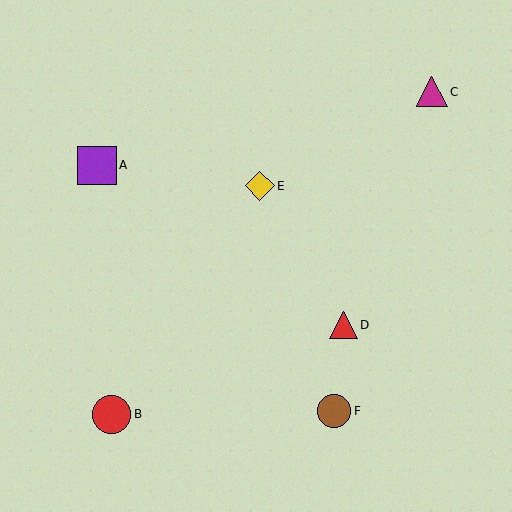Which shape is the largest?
The purple square (labeled A) is the largest.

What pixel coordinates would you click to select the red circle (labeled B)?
Click at (112, 414) to select the red circle B.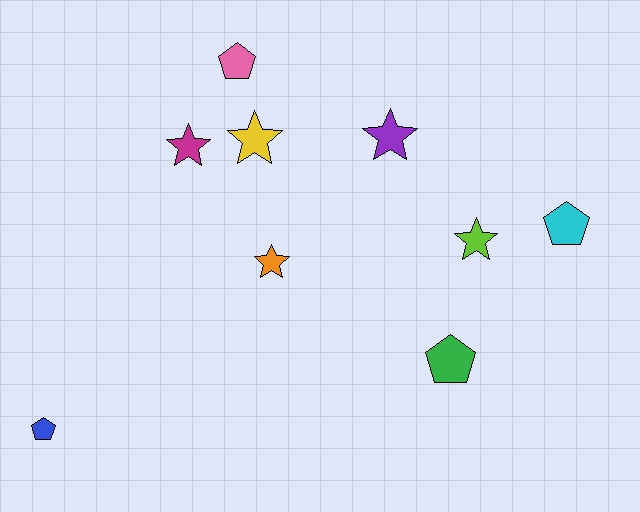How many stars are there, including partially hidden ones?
There are 5 stars.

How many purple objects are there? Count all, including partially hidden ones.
There is 1 purple object.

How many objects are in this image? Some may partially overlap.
There are 9 objects.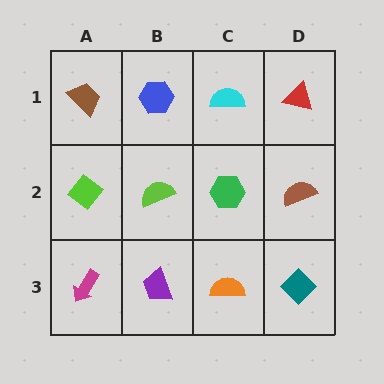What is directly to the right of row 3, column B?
An orange semicircle.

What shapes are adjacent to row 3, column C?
A green hexagon (row 2, column C), a purple trapezoid (row 3, column B), a teal diamond (row 3, column D).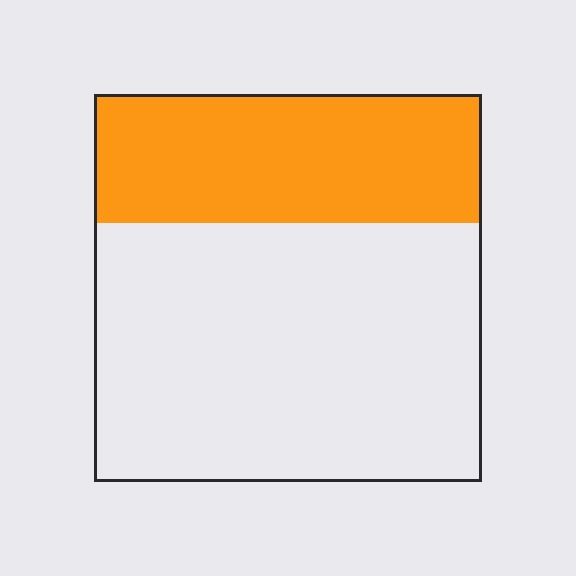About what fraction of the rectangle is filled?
About one third (1/3).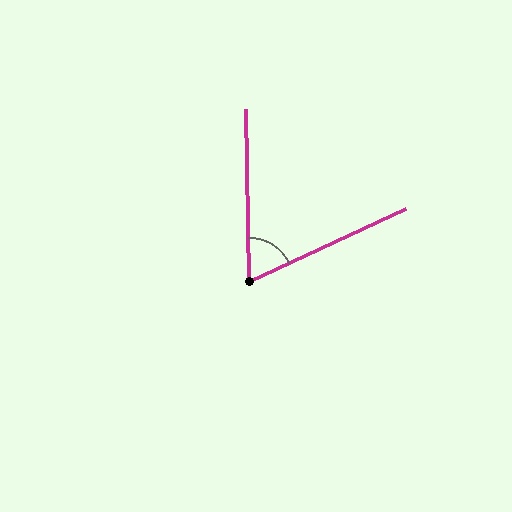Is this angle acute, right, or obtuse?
It is acute.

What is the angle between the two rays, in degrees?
Approximately 66 degrees.